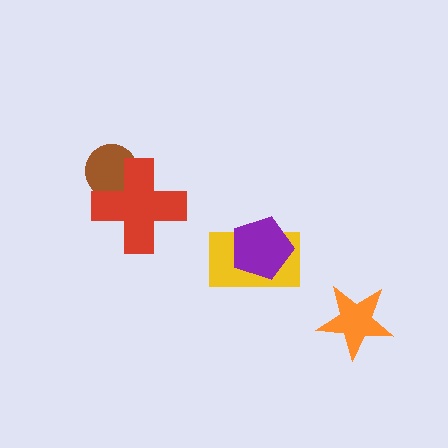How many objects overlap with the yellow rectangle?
1 object overlaps with the yellow rectangle.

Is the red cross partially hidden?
No, no other shape covers it.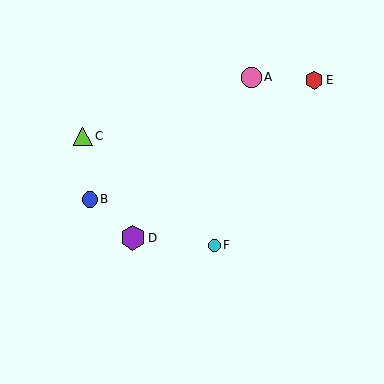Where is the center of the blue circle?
The center of the blue circle is at (90, 199).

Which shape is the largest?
The purple hexagon (labeled D) is the largest.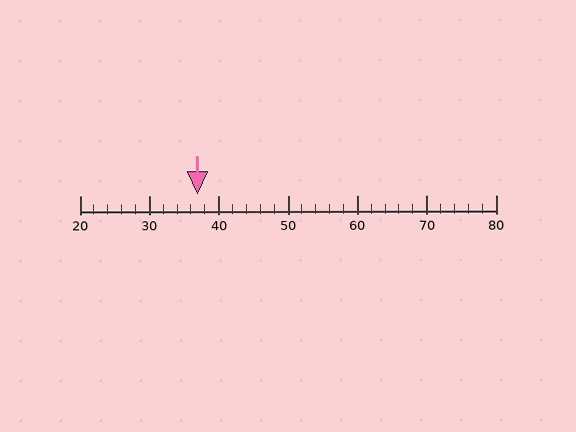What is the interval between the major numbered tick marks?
The major tick marks are spaced 10 units apart.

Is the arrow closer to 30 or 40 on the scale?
The arrow is closer to 40.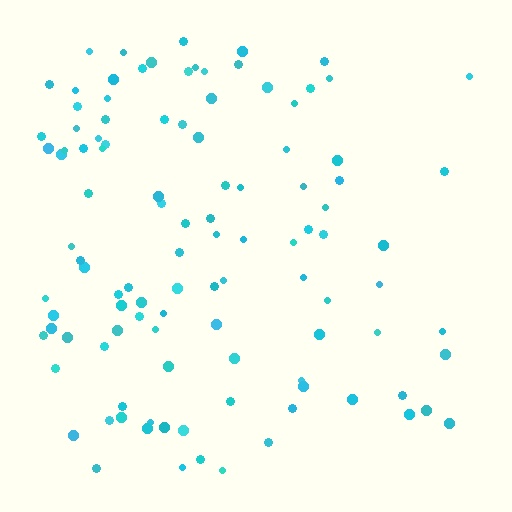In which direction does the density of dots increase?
From right to left, with the left side densest.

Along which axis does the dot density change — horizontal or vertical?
Horizontal.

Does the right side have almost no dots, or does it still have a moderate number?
Still a moderate number, just noticeably fewer than the left.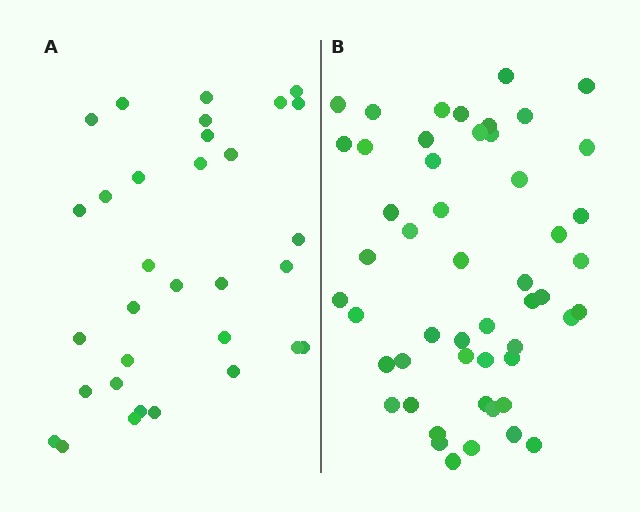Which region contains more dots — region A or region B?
Region B (the right region) has more dots.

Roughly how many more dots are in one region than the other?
Region B has approximately 20 more dots than region A.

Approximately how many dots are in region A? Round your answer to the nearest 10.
About 30 dots. (The exact count is 32, which rounds to 30.)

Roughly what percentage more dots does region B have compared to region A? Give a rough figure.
About 60% more.